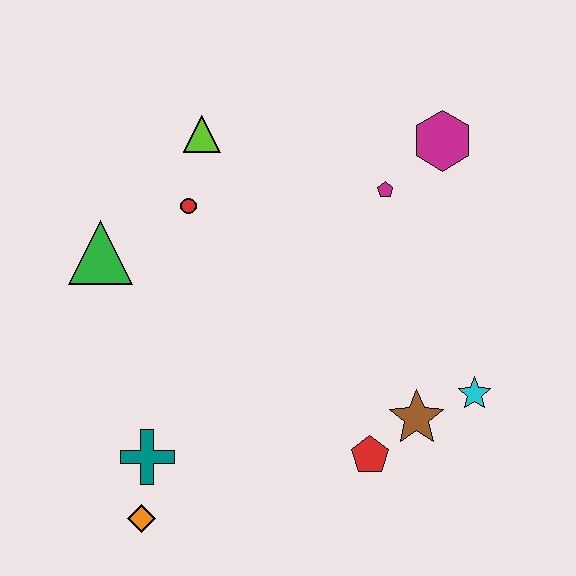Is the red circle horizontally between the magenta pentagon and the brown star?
No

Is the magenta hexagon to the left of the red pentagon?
No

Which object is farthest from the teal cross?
The magenta hexagon is farthest from the teal cross.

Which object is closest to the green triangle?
The red circle is closest to the green triangle.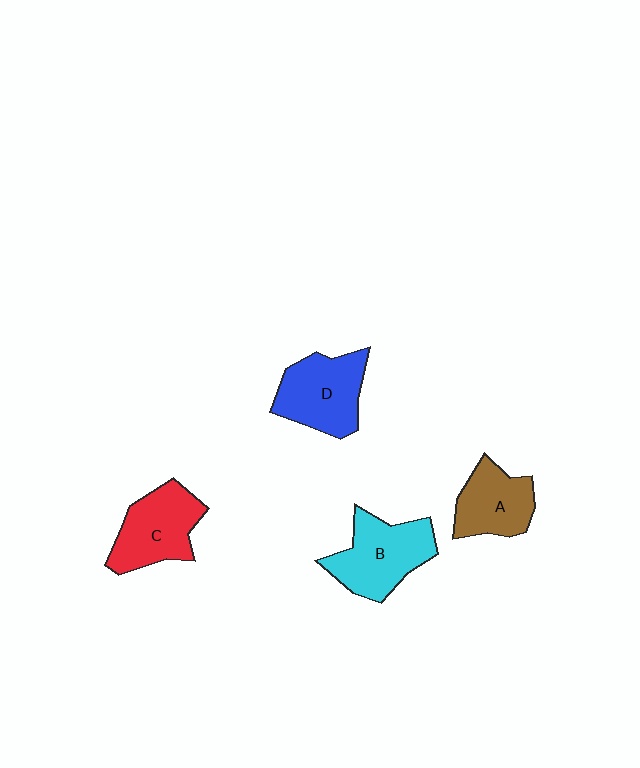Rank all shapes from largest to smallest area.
From largest to smallest: B (cyan), D (blue), C (red), A (brown).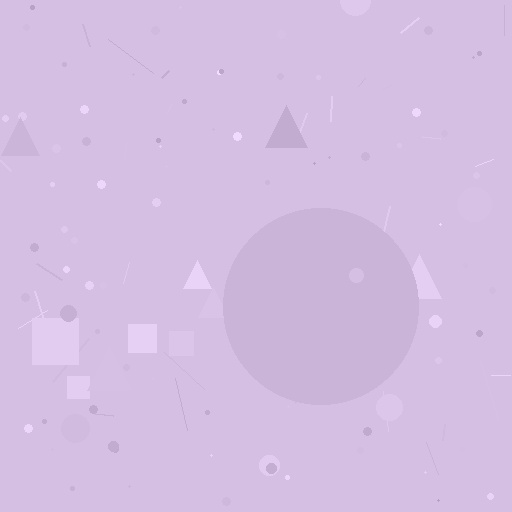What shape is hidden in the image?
A circle is hidden in the image.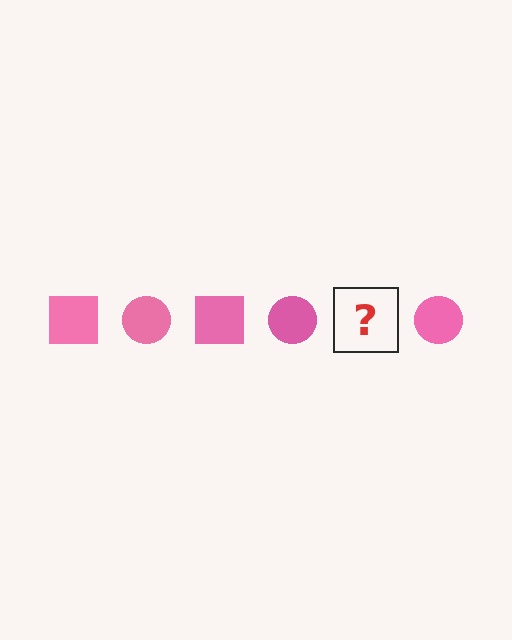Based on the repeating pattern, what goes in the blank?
The blank should be a pink square.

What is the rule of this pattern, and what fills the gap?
The rule is that the pattern cycles through square, circle shapes in pink. The gap should be filled with a pink square.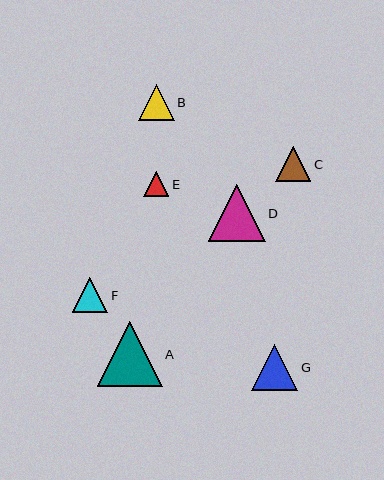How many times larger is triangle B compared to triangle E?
Triangle B is approximately 1.4 times the size of triangle E.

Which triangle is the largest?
Triangle A is the largest with a size of approximately 65 pixels.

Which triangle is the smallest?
Triangle E is the smallest with a size of approximately 25 pixels.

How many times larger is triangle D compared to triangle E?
Triangle D is approximately 2.3 times the size of triangle E.